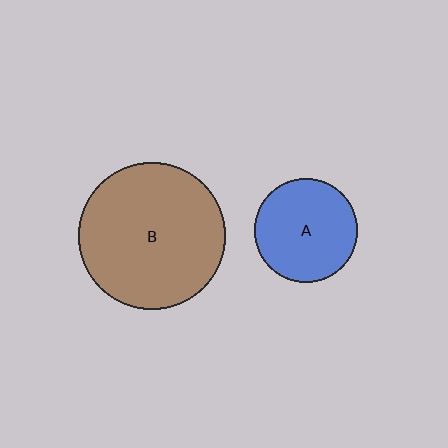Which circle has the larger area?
Circle B (brown).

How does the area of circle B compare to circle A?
Approximately 2.0 times.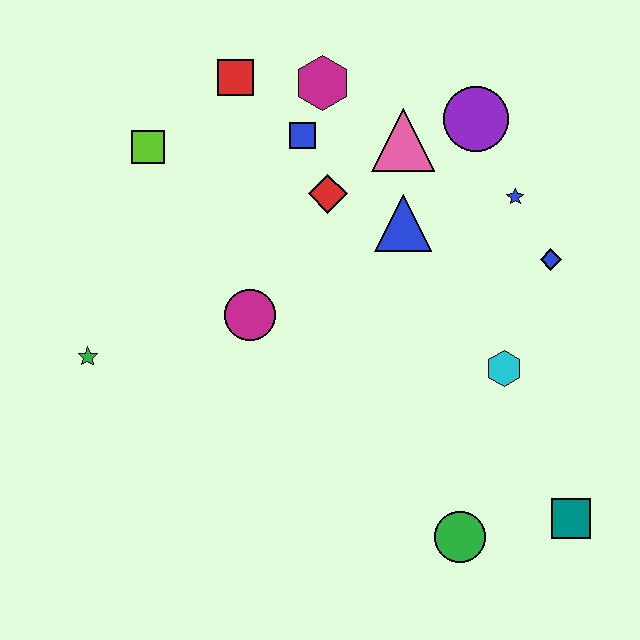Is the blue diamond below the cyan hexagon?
No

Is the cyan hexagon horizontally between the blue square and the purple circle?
No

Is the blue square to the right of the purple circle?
No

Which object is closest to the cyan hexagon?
The blue diamond is closest to the cyan hexagon.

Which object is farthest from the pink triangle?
The teal square is farthest from the pink triangle.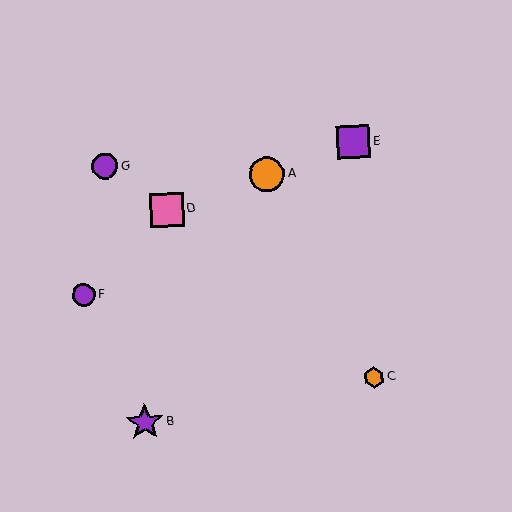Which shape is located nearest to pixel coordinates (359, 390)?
The orange hexagon (labeled C) at (374, 378) is nearest to that location.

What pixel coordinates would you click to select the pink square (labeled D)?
Click at (167, 210) to select the pink square D.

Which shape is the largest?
The purple star (labeled B) is the largest.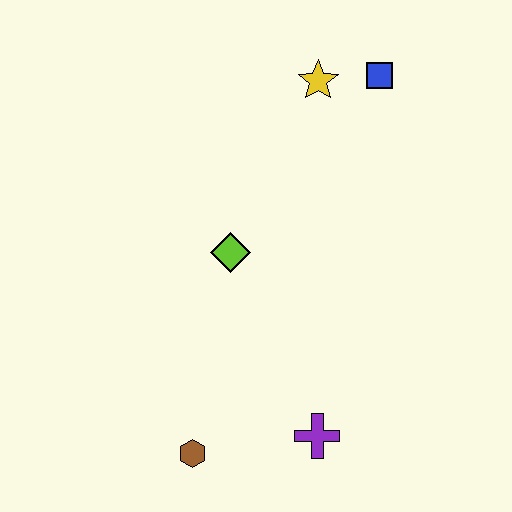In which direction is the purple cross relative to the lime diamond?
The purple cross is below the lime diamond.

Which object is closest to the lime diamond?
The yellow star is closest to the lime diamond.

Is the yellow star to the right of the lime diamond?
Yes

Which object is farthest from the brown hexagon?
The blue square is farthest from the brown hexagon.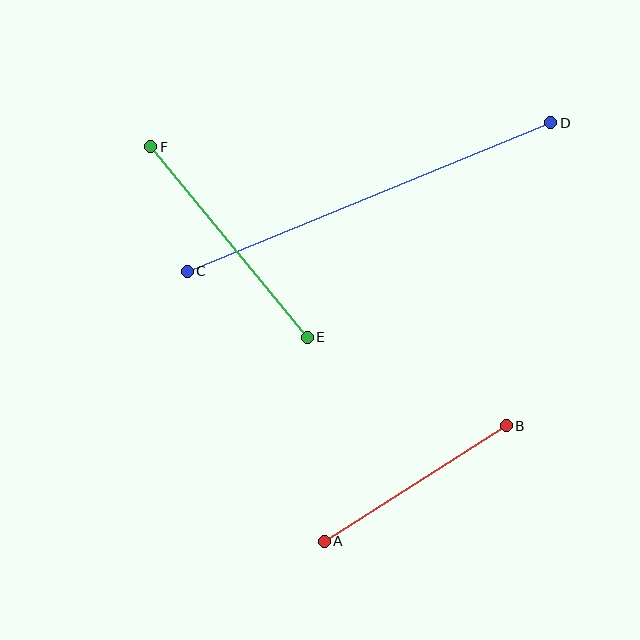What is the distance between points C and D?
The distance is approximately 393 pixels.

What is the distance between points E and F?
The distance is approximately 246 pixels.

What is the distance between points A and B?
The distance is approximately 216 pixels.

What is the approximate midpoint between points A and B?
The midpoint is at approximately (415, 483) pixels.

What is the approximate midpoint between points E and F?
The midpoint is at approximately (229, 242) pixels.